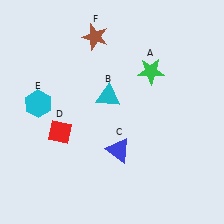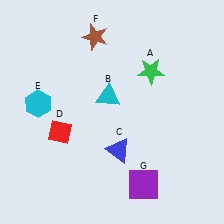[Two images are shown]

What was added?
A purple square (G) was added in Image 2.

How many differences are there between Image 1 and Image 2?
There is 1 difference between the two images.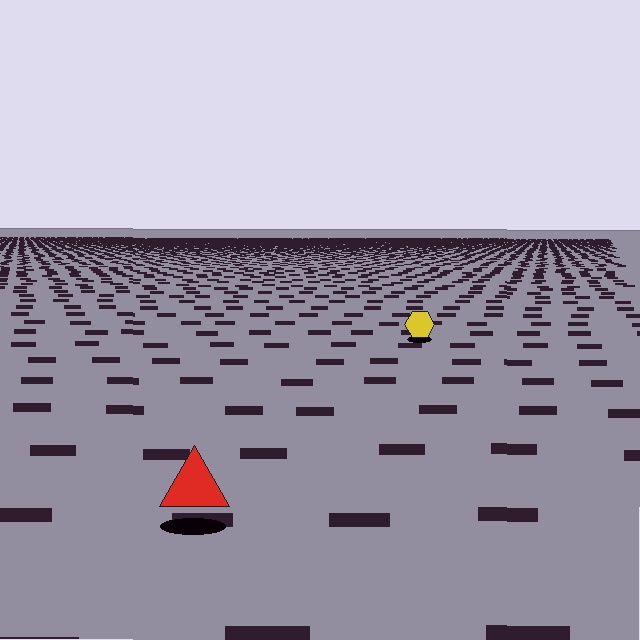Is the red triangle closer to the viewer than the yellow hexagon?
Yes. The red triangle is closer — you can tell from the texture gradient: the ground texture is coarser near it.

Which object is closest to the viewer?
The red triangle is closest. The texture marks near it are larger and more spread out.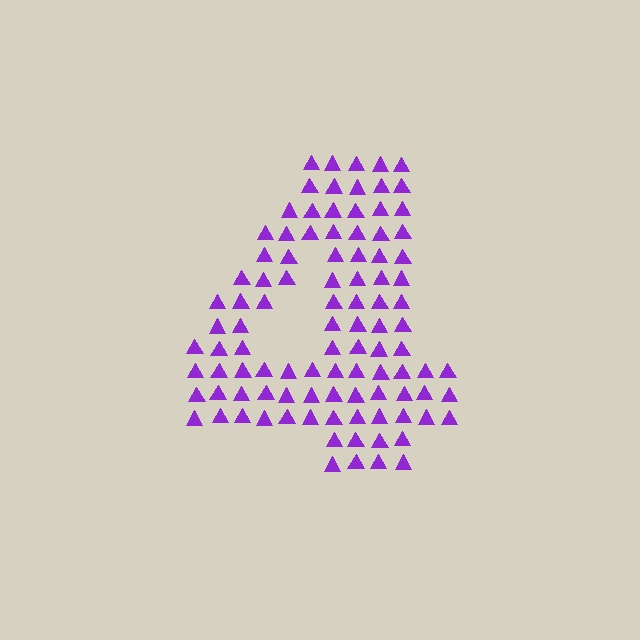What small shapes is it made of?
It is made of small triangles.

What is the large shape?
The large shape is the digit 4.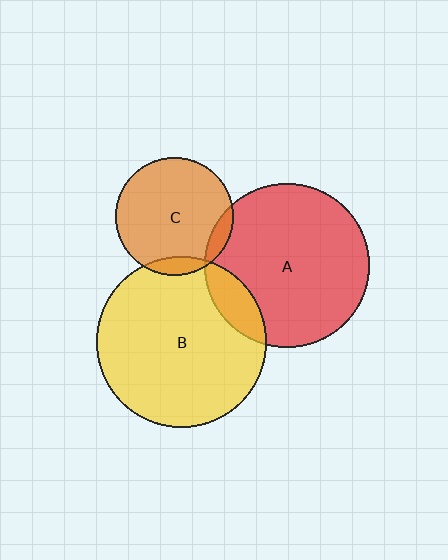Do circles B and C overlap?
Yes.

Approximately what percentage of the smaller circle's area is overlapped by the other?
Approximately 10%.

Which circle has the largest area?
Circle B (yellow).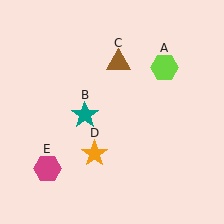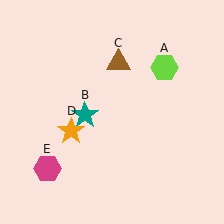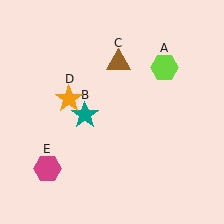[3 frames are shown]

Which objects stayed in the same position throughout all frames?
Lime hexagon (object A) and teal star (object B) and brown triangle (object C) and magenta hexagon (object E) remained stationary.